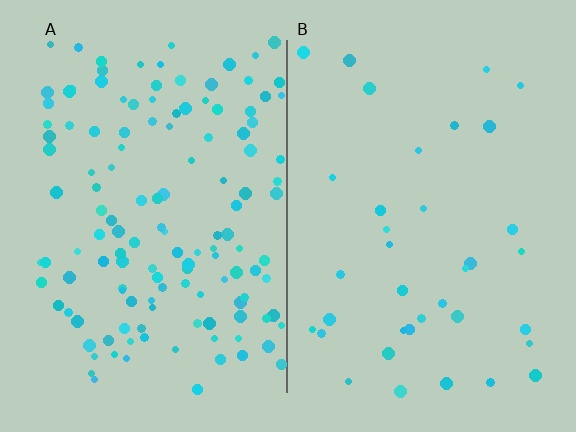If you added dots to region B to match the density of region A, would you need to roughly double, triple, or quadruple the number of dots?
Approximately quadruple.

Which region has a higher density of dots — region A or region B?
A (the left).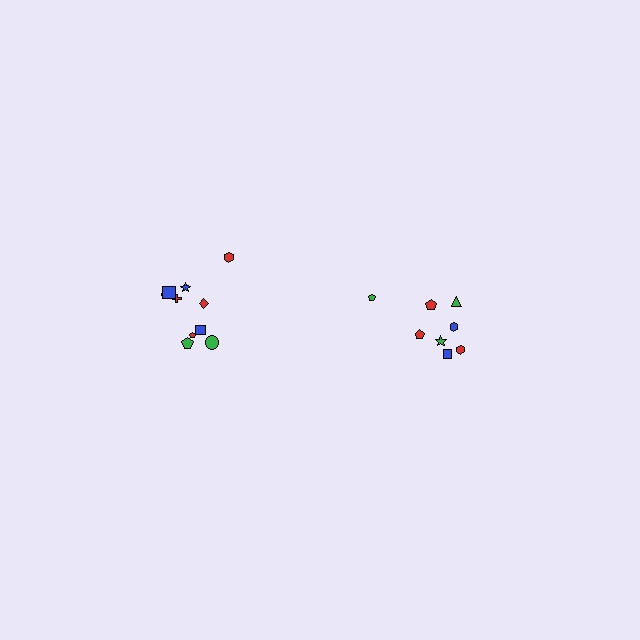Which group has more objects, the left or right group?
The left group.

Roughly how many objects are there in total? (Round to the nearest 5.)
Roughly 20 objects in total.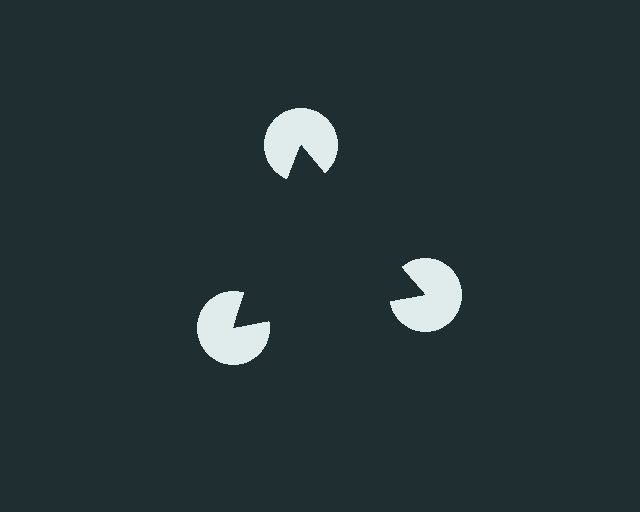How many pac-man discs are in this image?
There are 3 — one at each vertex of the illusory triangle.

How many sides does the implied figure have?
3 sides.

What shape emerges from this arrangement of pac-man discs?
An illusory triangle — its edges are inferred from the aligned wedge cuts in the pac-man discs, not physically drawn.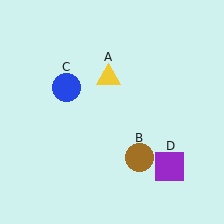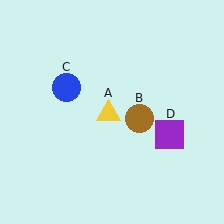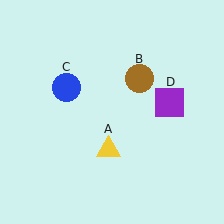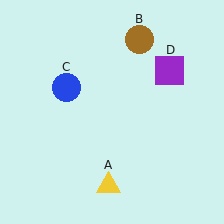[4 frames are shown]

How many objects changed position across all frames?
3 objects changed position: yellow triangle (object A), brown circle (object B), purple square (object D).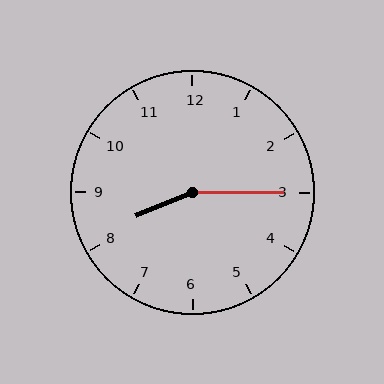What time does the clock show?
8:15.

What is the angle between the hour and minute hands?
Approximately 158 degrees.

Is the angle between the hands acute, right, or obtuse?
It is obtuse.